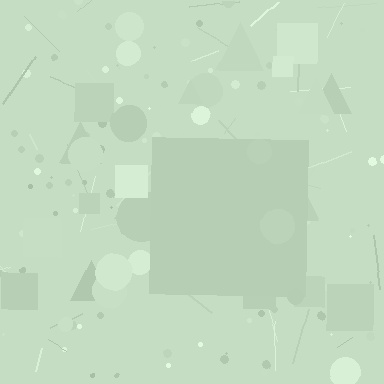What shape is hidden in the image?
A square is hidden in the image.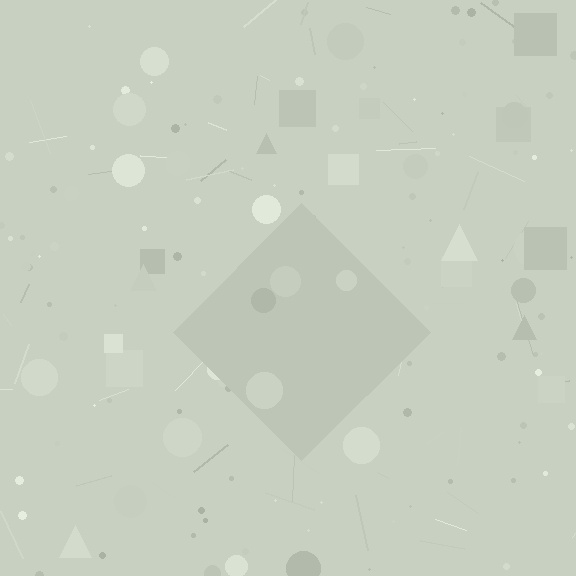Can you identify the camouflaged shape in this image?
The camouflaged shape is a diamond.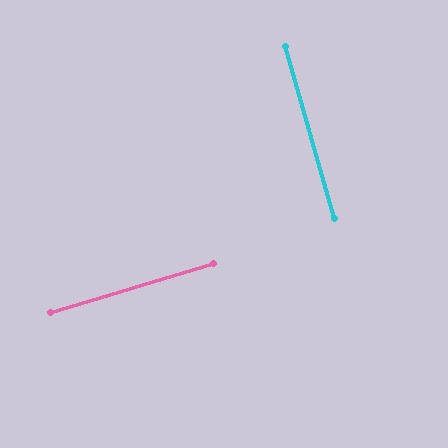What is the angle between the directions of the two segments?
Approximately 89 degrees.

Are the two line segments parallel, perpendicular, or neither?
Perpendicular — they meet at approximately 89°.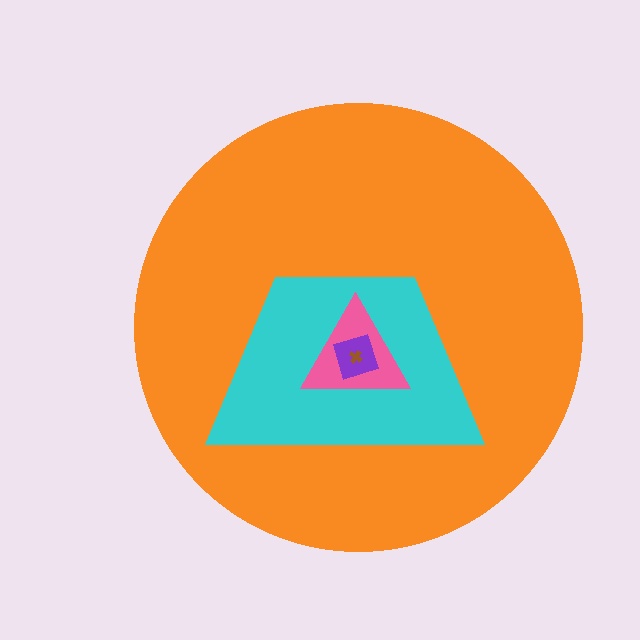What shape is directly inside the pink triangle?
The purple diamond.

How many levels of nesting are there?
5.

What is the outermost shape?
The orange circle.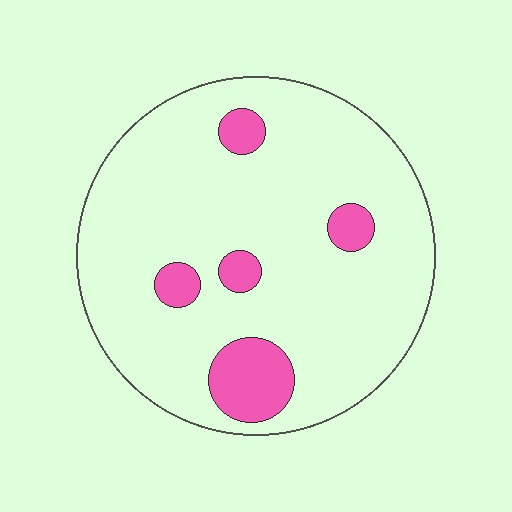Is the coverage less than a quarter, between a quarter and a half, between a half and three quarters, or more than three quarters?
Less than a quarter.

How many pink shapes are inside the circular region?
5.